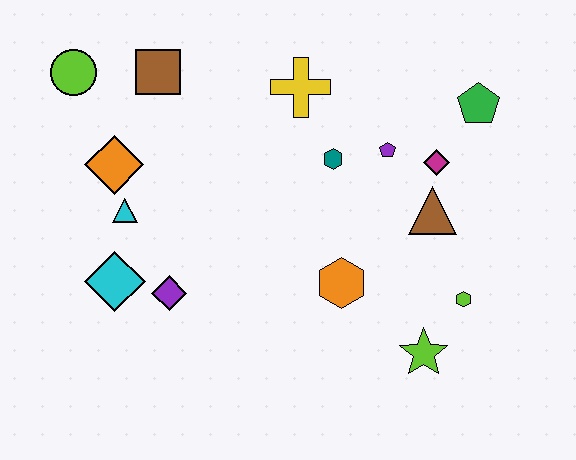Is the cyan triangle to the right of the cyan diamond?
Yes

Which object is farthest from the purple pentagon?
The lime circle is farthest from the purple pentagon.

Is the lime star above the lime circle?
No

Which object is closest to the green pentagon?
The magenta diamond is closest to the green pentagon.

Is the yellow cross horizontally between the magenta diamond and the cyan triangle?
Yes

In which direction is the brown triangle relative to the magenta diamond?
The brown triangle is below the magenta diamond.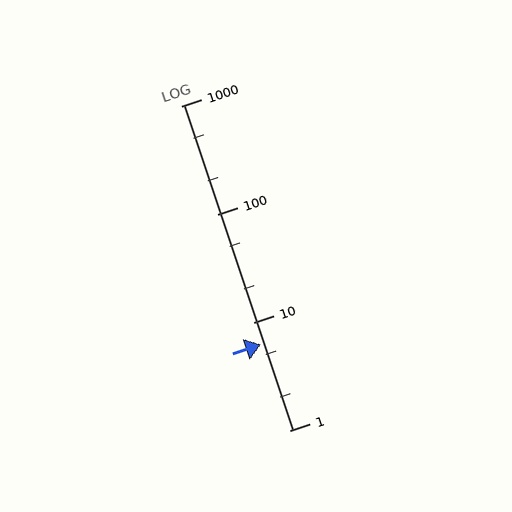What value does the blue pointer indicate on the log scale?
The pointer indicates approximately 6.2.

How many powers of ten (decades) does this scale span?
The scale spans 3 decades, from 1 to 1000.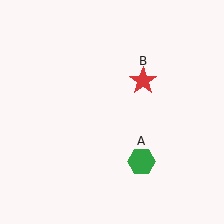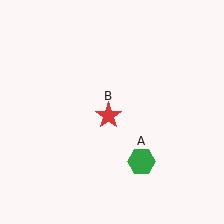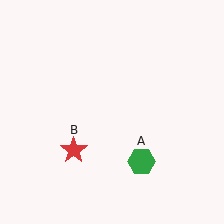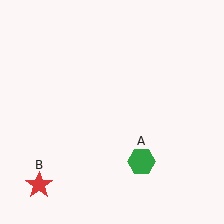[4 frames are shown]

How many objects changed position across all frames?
1 object changed position: red star (object B).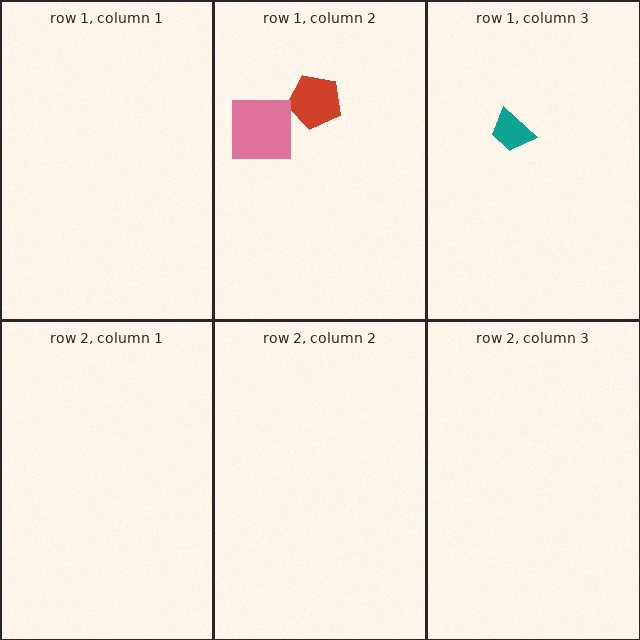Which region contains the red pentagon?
The row 1, column 2 region.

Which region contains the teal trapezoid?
The row 1, column 3 region.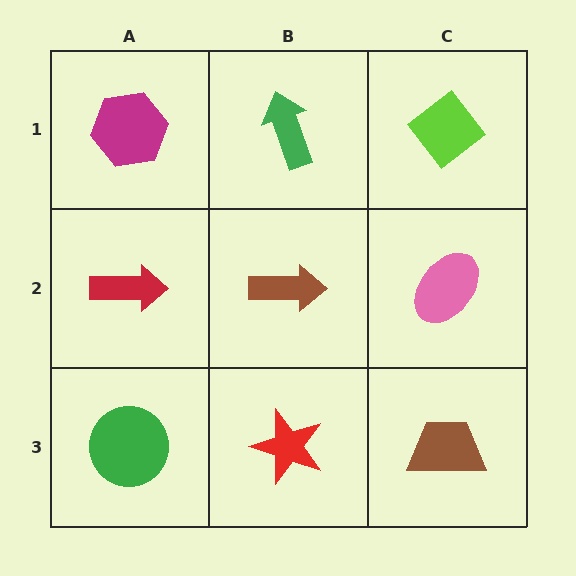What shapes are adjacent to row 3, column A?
A red arrow (row 2, column A), a red star (row 3, column B).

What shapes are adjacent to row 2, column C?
A lime diamond (row 1, column C), a brown trapezoid (row 3, column C), a brown arrow (row 2, column B).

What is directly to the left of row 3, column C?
A red star.